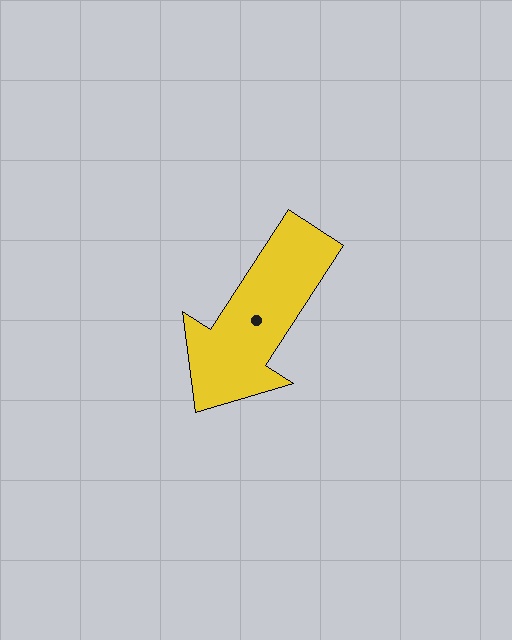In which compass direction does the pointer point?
Southwest.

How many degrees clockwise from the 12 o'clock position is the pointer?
Approximately 213 degrees.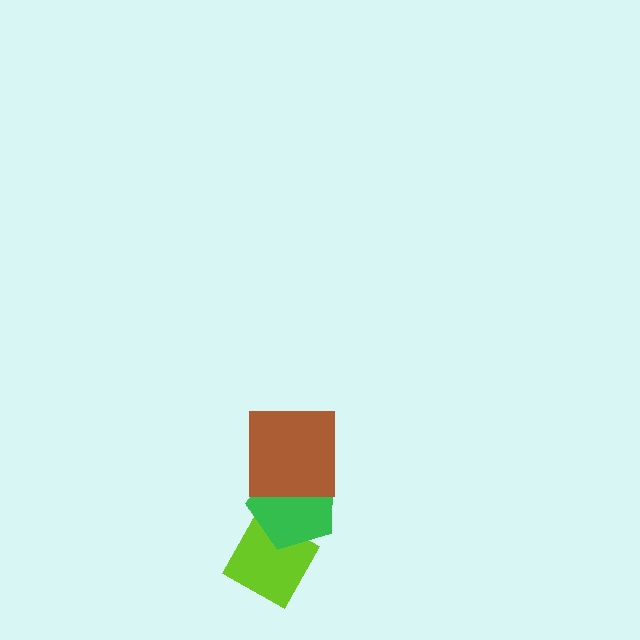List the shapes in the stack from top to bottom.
From top to bottom: the brown square, the green pentagon, the lime diamond.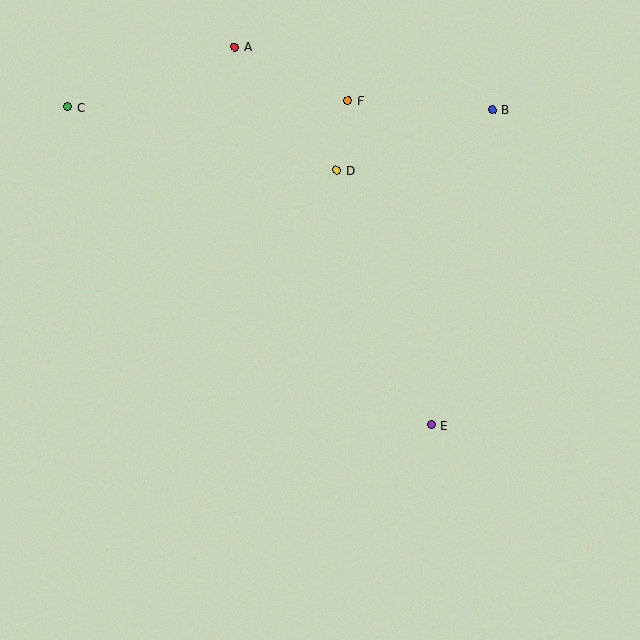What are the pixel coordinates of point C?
Point C is at (68, 107).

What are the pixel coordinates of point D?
Point D is at (336, 170).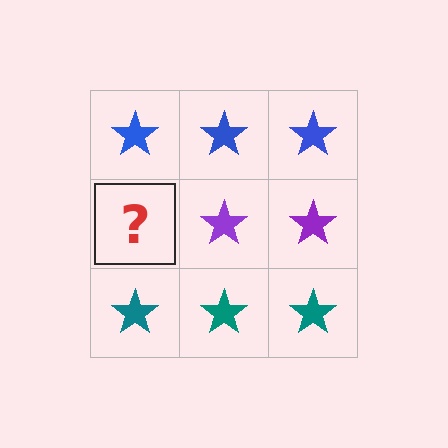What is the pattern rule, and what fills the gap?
The rule is that each row has a consistent color. The gap should be filled with a purple star.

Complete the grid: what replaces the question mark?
The question mark should be replaced with a purple star.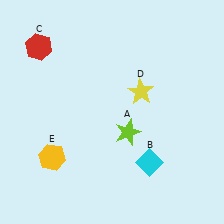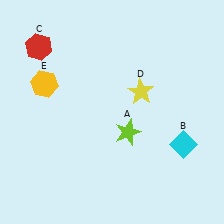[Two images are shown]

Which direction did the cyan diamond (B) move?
The cyan diamond (B) moved right.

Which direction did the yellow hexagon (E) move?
The yellow hexagon (E) moved up.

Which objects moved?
The objects that moved are: the cyan diamond (B), the yellow hexagon (E).